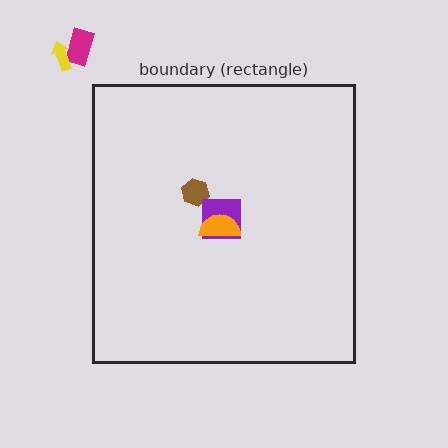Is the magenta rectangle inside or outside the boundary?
Outside.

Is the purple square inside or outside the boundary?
Inside.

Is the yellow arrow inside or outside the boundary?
Outside.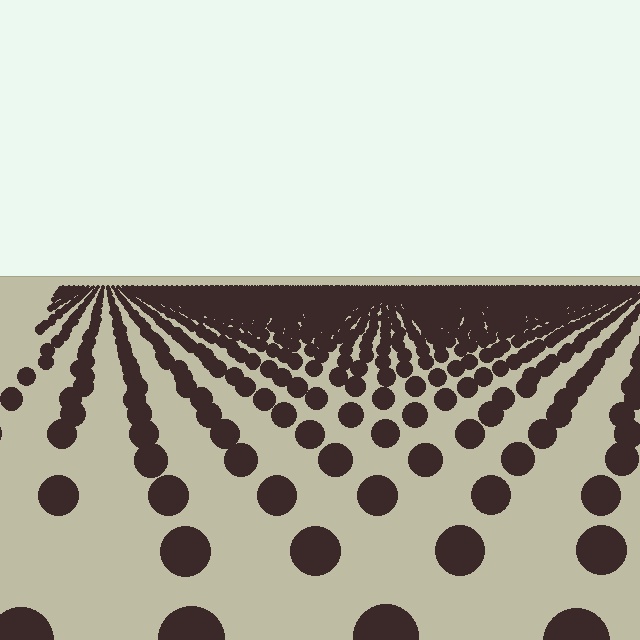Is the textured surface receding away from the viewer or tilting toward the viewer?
The surface is receding away from the viewer. Texture elements get smaller and denser toward the top.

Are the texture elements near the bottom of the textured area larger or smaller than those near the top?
Larger. Near the bottom, elements are closer to the viewer and appear at a bigger on-screen size.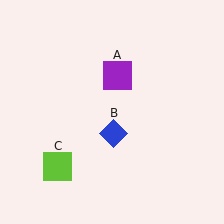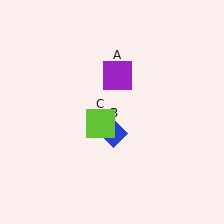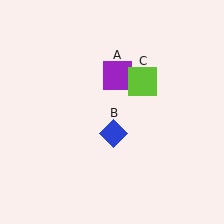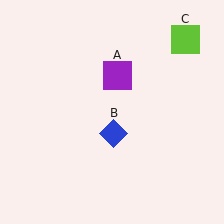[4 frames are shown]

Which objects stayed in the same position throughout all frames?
Purple square (object A) and blue diamond (object B) remained stationary.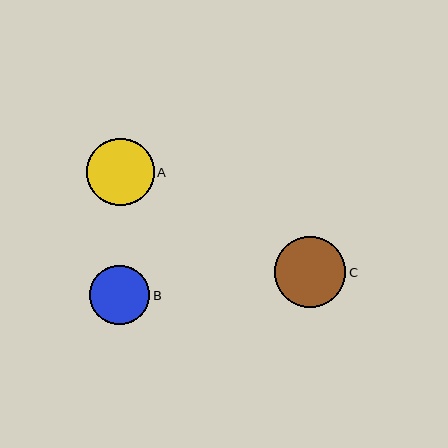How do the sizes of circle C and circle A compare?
Circle C and circle A are approximately the same size.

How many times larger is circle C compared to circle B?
Circle C is approximately 1.2 times the size of circle B.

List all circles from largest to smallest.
From largest to smallest: C, A, B.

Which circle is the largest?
Circle C is the largest with a size of approximately 71 pixels.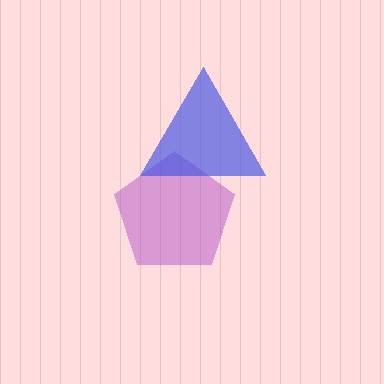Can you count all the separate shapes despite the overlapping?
Yes, there are 2 separate shapes.